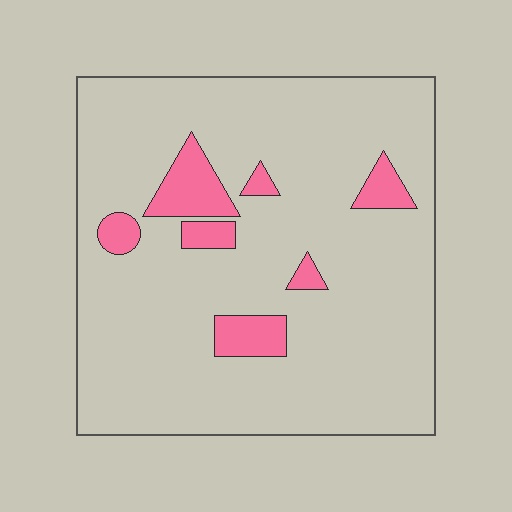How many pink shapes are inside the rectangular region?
7.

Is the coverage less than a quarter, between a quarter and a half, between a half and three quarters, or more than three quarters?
Less than a quarter.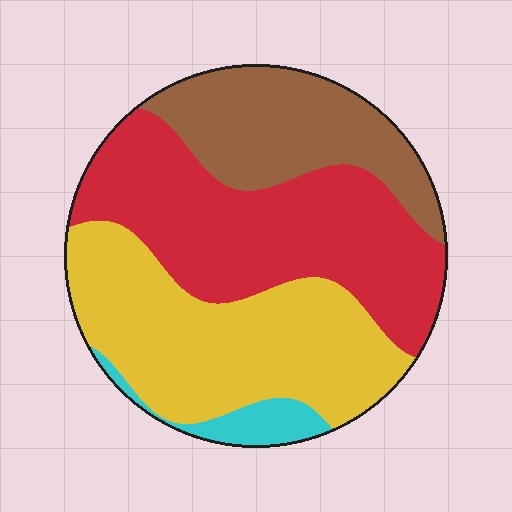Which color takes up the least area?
Cyan, at roughly 5%.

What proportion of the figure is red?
Red covers about 40% of the figure.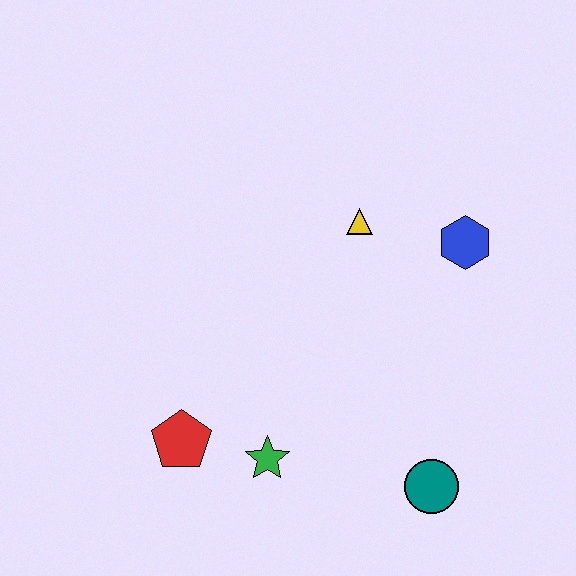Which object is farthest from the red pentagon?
The blue hexagon is farthest from the red pentagon.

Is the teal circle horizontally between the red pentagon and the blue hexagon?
Yes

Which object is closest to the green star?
The red pentagon is closest to the green star.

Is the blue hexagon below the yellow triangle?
Yes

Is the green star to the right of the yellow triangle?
No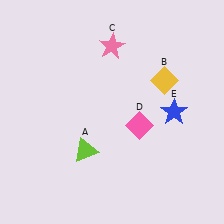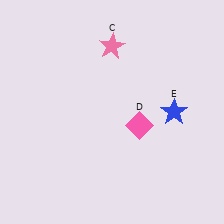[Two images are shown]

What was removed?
The yellow diamond (B), the lime triangle (A) were removed in Image 2.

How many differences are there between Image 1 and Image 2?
There are 2 differences between the two images.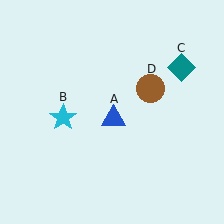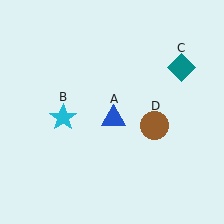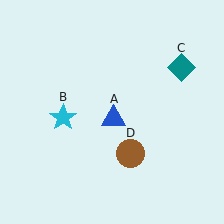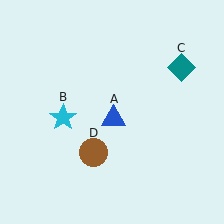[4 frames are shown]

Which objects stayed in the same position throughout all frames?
Blue triangle (object A) and cyan star (object B) and teal diamond (object C) remained stationary.